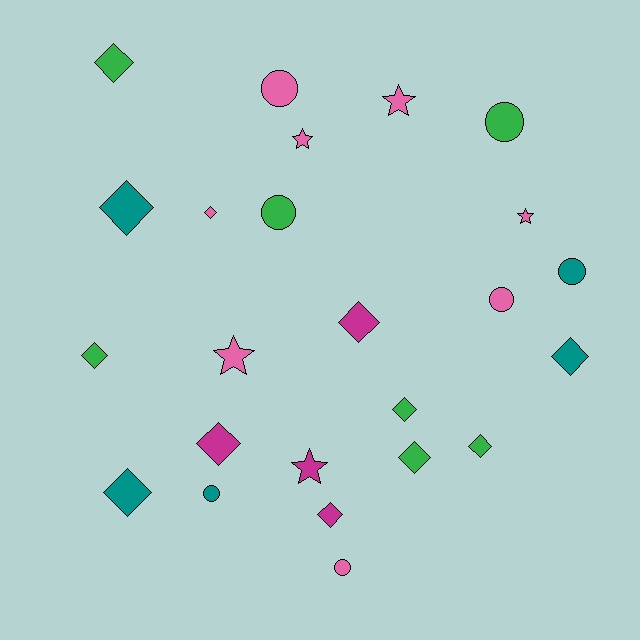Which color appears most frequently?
Pink, with 8 objects.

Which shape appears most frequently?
Diamond, with 12 objects.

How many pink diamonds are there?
There is 1 pink diamond.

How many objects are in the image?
There are 24 objects.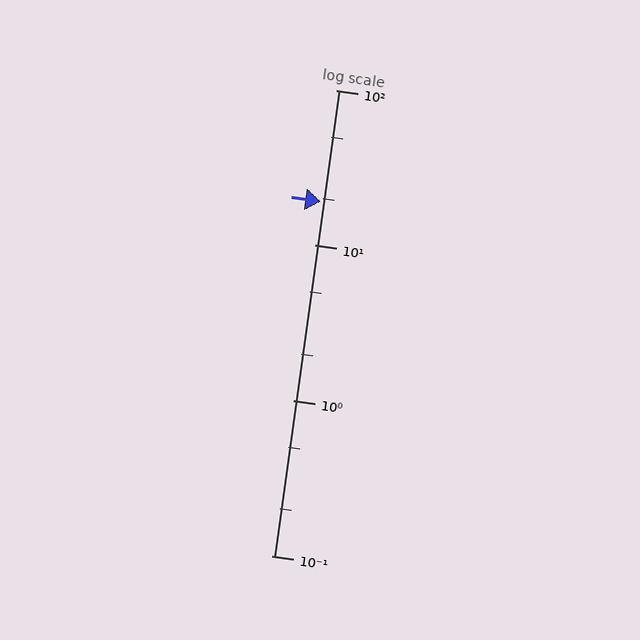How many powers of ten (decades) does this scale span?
The scale spans 3 decades, from 0.1 to 100.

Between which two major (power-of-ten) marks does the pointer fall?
The pointer is between 10 and 100.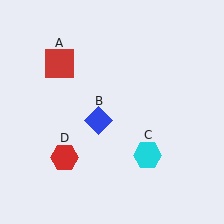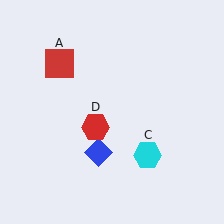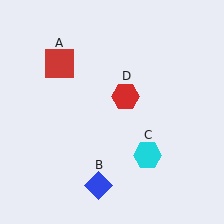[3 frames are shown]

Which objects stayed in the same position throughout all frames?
Red square (object A) and cyan hexagon (object C) remained stationary.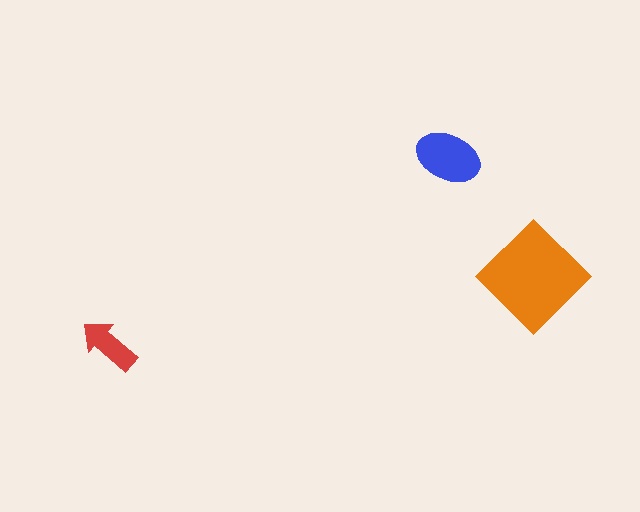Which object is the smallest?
The red arrow.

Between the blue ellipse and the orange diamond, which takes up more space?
The orange diamond.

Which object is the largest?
The orange diamond.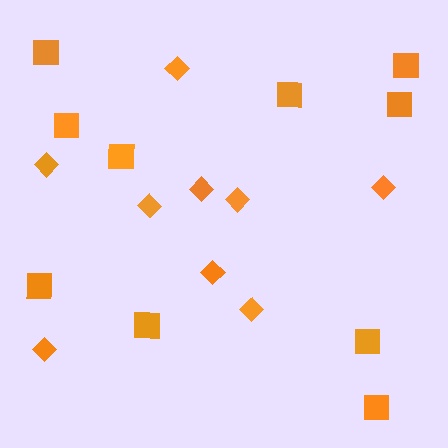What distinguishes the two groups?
There are 2 groups: one group of diamonds (9) and one group of squares (10).